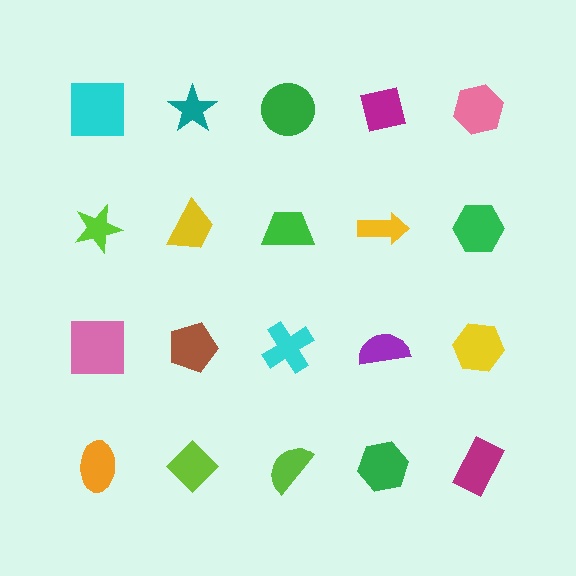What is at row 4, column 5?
A magenta rectangle.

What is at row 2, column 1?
A lime star.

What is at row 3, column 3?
A cyan cross.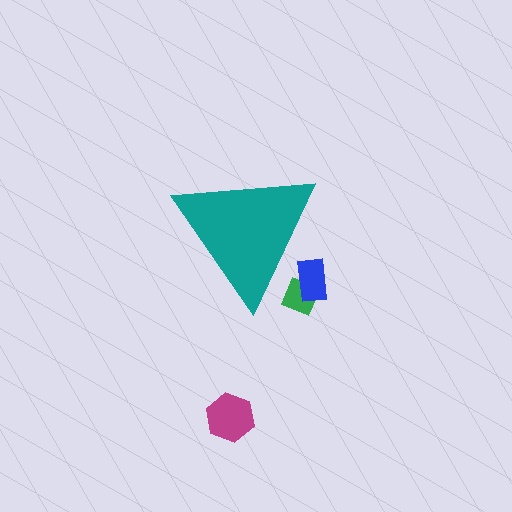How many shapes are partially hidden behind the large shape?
2 shapes are partially hidden.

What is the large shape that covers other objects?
A teal triangle.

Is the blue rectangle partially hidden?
Yes, the blue rectangle is partially hidden behind the teal triangle.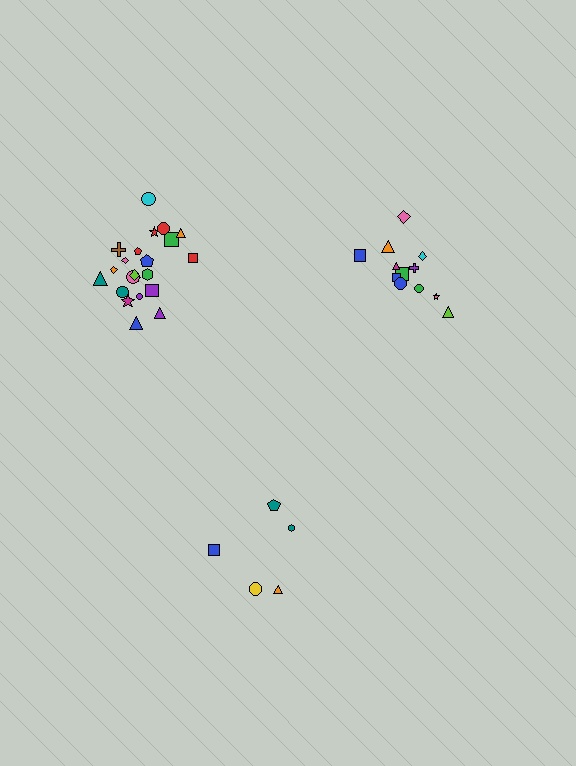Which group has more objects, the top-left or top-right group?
The top-left group.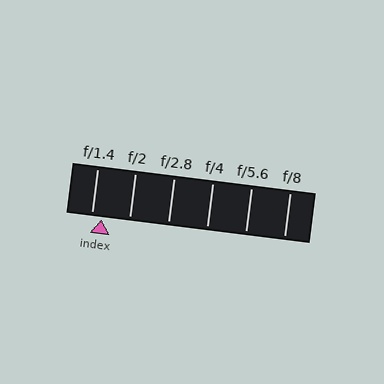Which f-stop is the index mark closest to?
The index mark is closest to f/1.4.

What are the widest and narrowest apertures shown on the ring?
The widest aperture shown is f/1.4 and the narrowest is f/8.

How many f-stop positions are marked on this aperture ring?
There are 6 f-stop positions marked.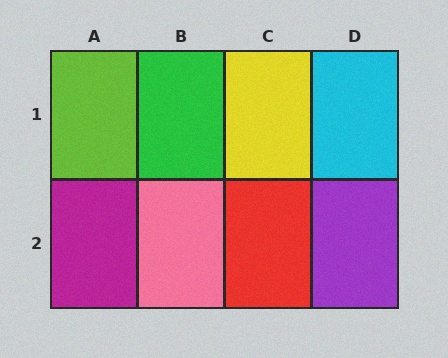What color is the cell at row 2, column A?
Magenta.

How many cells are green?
1 cell is green.